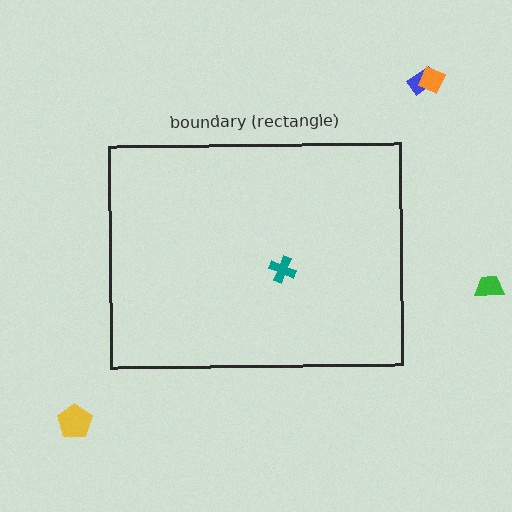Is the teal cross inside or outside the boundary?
Inside.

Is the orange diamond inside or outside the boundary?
Outside.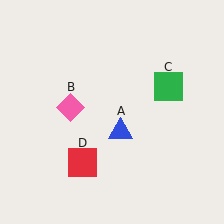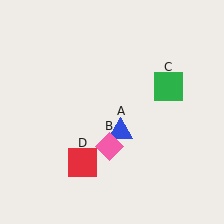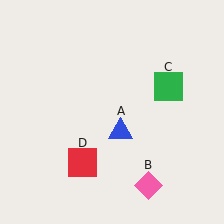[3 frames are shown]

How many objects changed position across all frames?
1 object changed position: pink diamond (object B).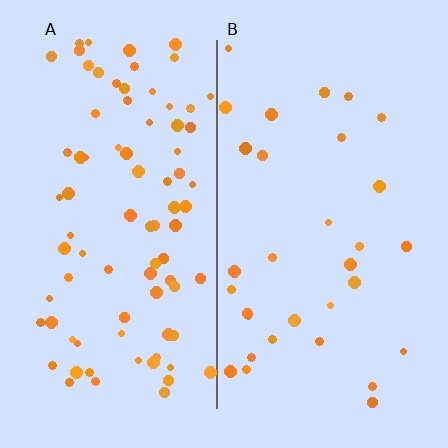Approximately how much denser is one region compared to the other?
Approximately 2.6× — region A over region B.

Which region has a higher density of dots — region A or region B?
A (the left).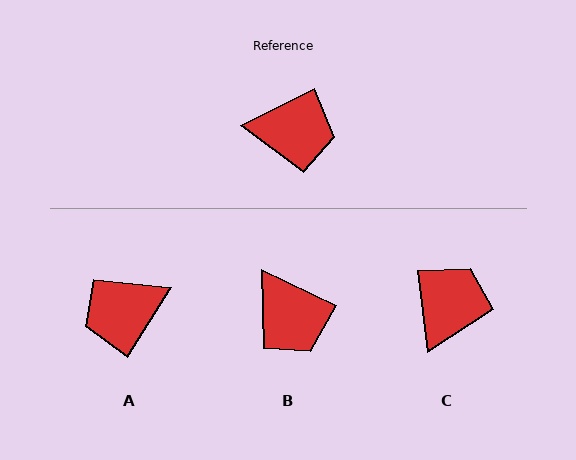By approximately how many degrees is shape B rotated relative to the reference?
Approximately 52 degrees clockwise.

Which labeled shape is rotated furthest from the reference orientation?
A, about 149 degrees away.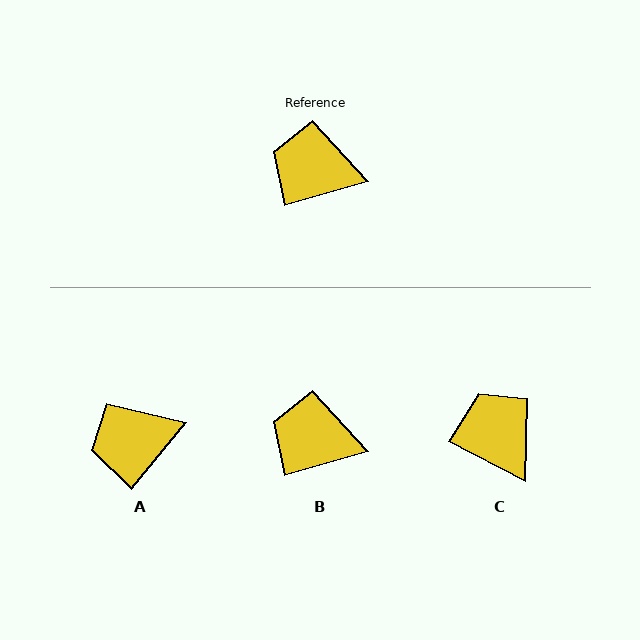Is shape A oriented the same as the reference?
No, it is off by about 34 degrees.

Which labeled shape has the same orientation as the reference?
B.